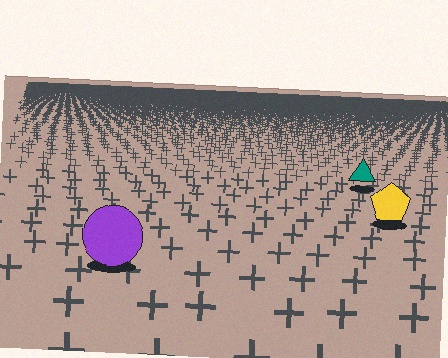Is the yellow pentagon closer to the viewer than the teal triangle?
Yes. The yellow pentagon is closer — you can tell from the texture gradient: the ground texture is coarser near it.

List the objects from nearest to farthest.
From nearest to farthest: the purple circle, the yellow pentagon, the teal triangle.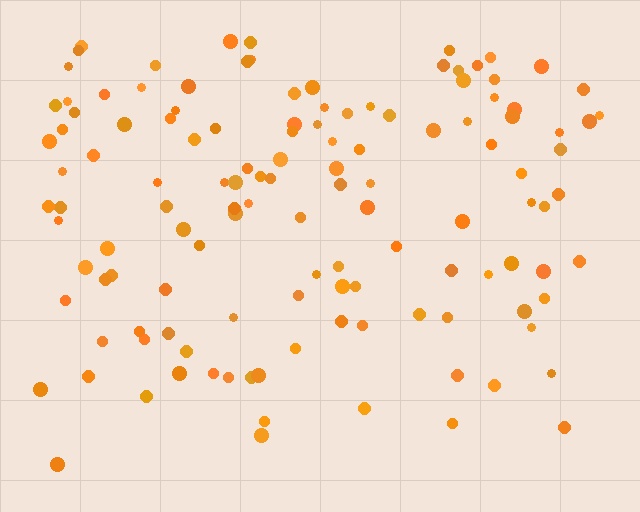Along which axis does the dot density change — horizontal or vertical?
Vertical.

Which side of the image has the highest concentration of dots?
The top.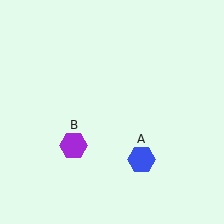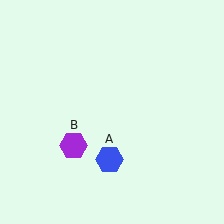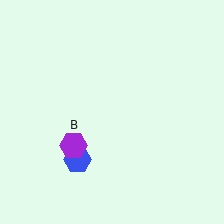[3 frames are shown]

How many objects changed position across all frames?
1 object changed position: blue hexagon (object A).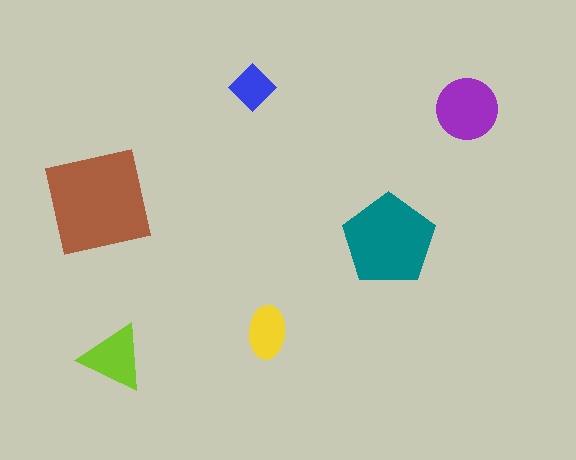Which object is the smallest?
The blue diamond.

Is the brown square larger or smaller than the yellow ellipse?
Larger.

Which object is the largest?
The brown square.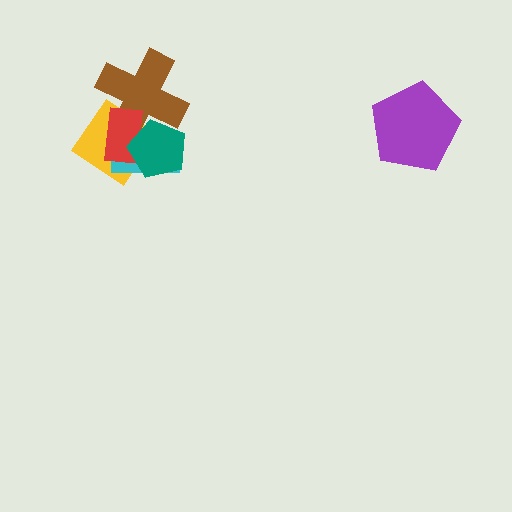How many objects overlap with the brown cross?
4 objects overlap with the brown cross.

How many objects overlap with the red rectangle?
4 objects overlap with the red rectangle.